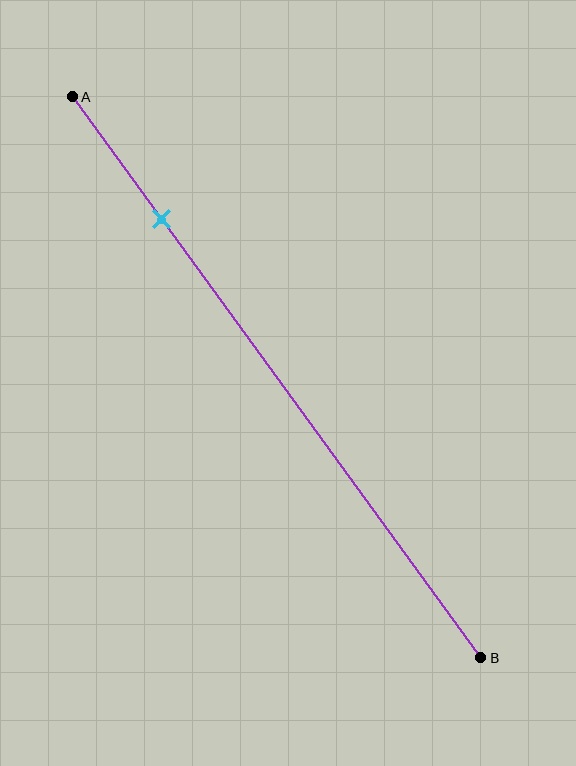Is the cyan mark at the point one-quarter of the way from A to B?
No, the mark is at about 20% from A, not at the 25% one-quarter point.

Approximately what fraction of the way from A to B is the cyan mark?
The cyan mark is approximately 20% of the way from A to B.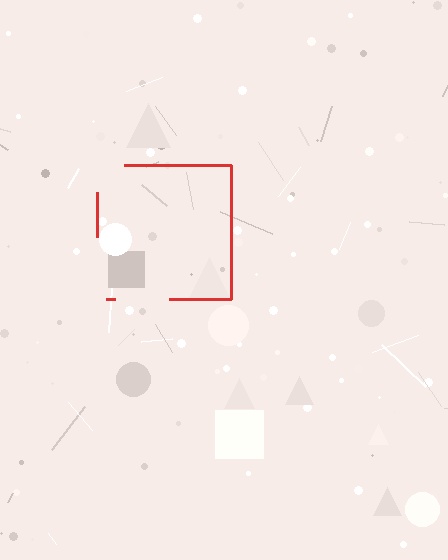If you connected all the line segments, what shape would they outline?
They would outline a square.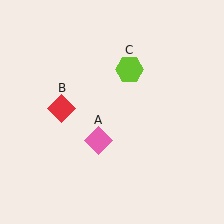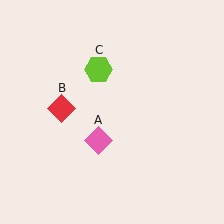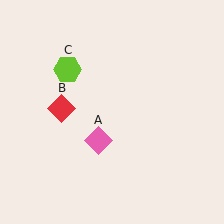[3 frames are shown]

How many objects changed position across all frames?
1 object changed position: lime hexagon (object C).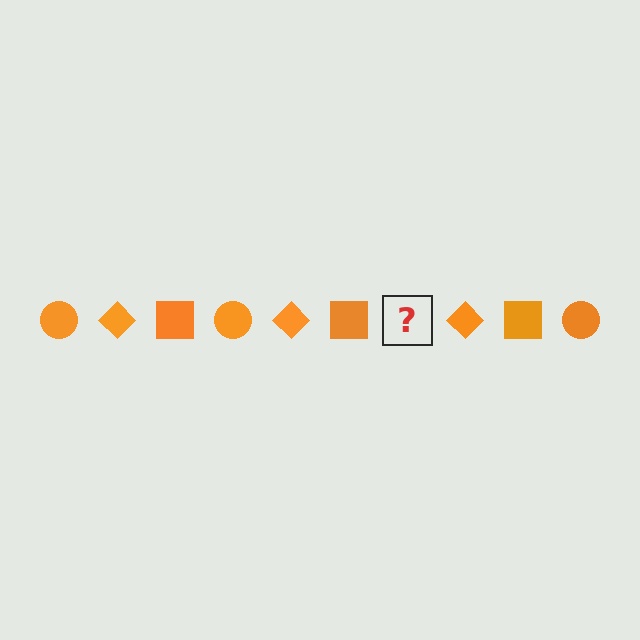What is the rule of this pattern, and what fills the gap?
The rule is that the pattern cycles through circle, diamond, square shapes in orange. The gap should be filled with an orange circle.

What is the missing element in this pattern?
The missing element is an orange circle.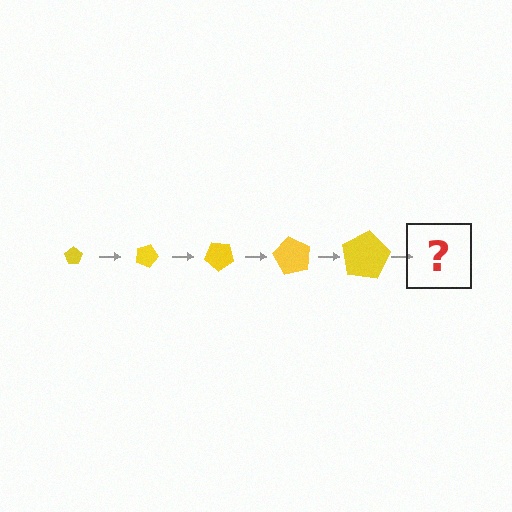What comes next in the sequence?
The next element should be a pentagon, larger than the previous one and rotated 100 degrees from the start.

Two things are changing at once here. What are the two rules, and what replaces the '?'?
The two rules are that the pentagon grows larger each step and it rotates 20 degrees each step. The '?' should be a pentagon, larger than the previous one and rotated 100 degrees from the start.